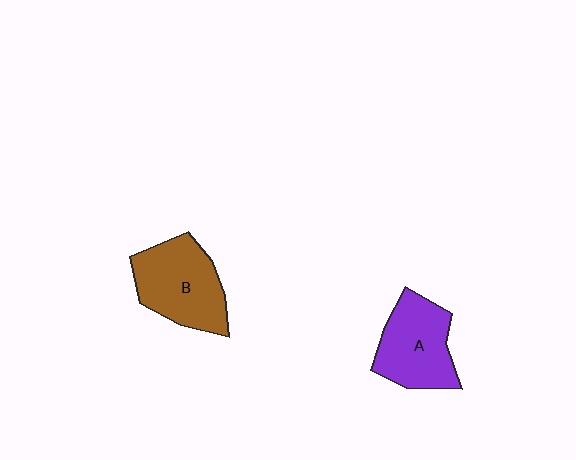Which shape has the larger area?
Shape B (brown).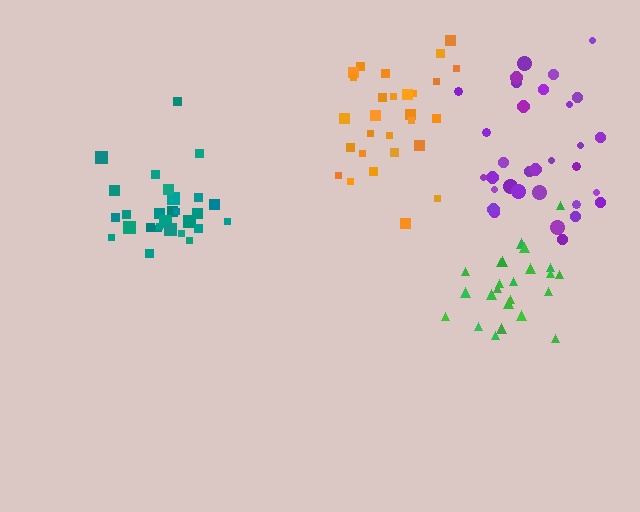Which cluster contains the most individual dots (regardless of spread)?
Purple (32).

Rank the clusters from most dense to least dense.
teal, green, purple, orange.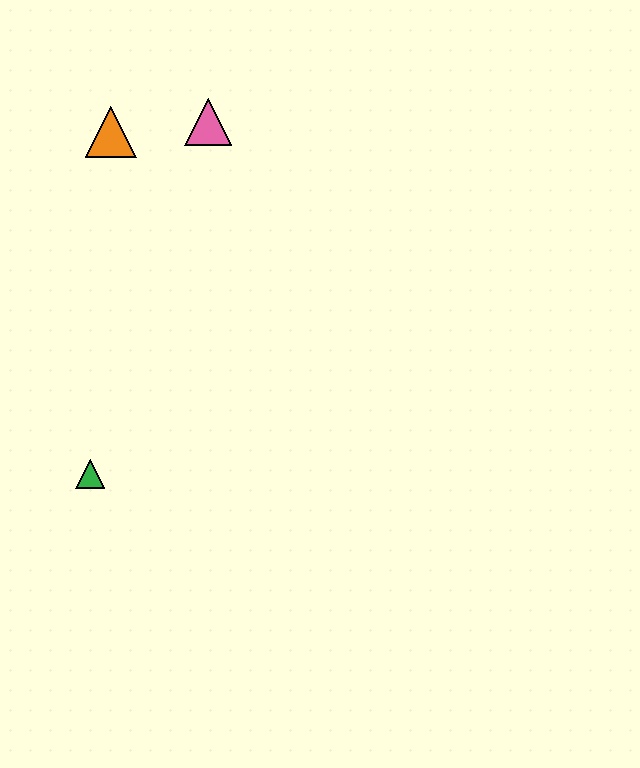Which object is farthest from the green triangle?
The pink triangle is farthest from the green triangle.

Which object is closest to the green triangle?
The orange triangle is closest to the green triangle.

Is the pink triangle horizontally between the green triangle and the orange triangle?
No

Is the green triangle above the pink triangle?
No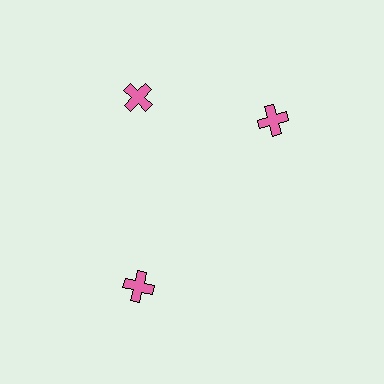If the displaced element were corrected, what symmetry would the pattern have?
It would have 3-fold rotational symmetry — the pattern would map onto itself every 120 degrees.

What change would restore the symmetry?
The symmetry would be restored by rotating it back into even spacing with its neighbors so that all 3 crosses sit at equal angles and equal distance from the center.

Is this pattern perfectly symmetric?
No. The 3 pink crosses are arranged in a ring, but one element near the 3 o'clock position is rotated out of alignment along the ring, breaking the 3-fold rotational symmetry.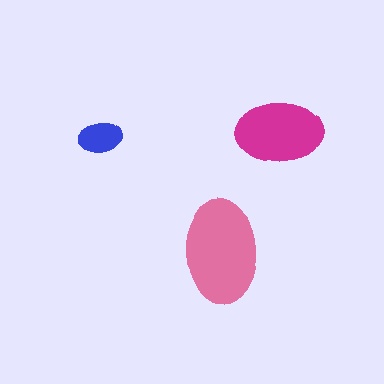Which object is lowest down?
The pink ellipse is bottommost.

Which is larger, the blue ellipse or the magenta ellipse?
The magenta one.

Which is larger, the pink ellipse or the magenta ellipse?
The pink one.